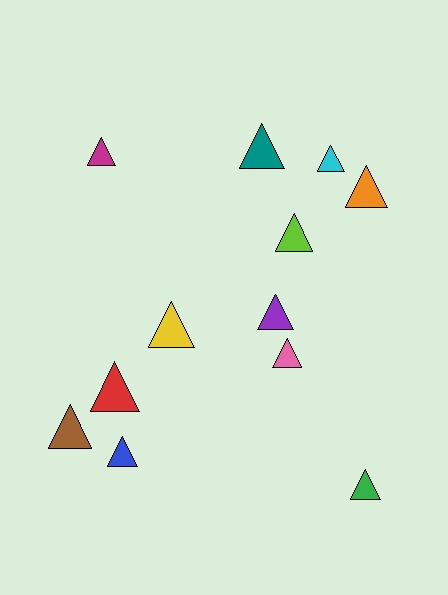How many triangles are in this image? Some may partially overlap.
There are 12 triangles.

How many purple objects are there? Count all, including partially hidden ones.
There is 1 purple object.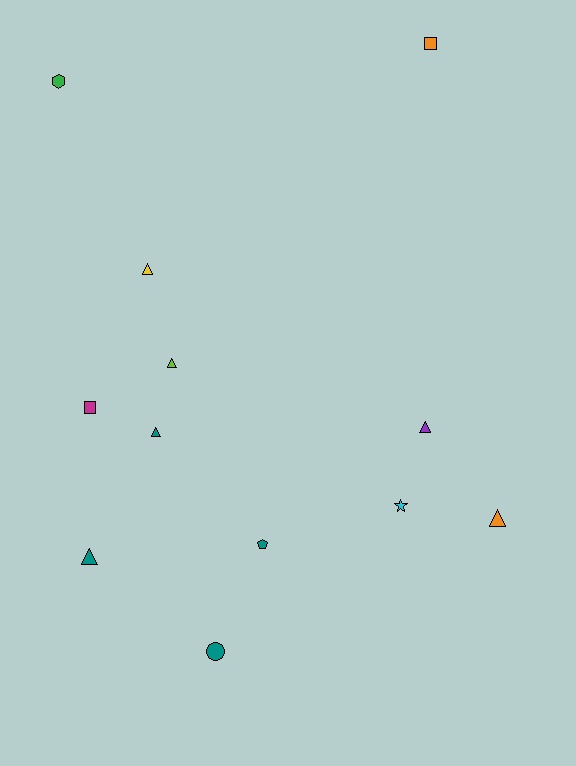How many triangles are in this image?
There are 6 triangles.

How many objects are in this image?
There are 12 objects.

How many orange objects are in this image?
There are 2 orange objects.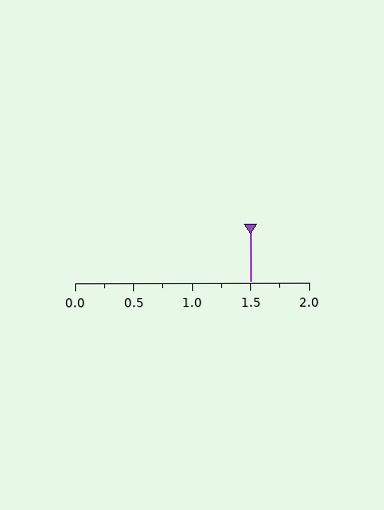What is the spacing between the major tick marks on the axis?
The major ticks are spaced 0.5 apart.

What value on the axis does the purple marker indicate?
The marker indicates approximately 1.5.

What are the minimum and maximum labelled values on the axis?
The axis runs from 0.0 to 2.0.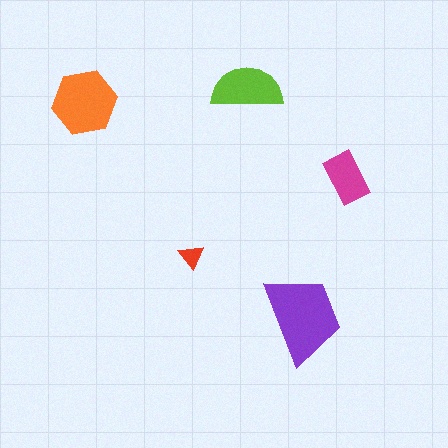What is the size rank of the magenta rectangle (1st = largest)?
4th.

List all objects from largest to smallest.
The purple trapezoid, the orange hexagon, the lime semicircle, the magenta rectangle, the red triangle.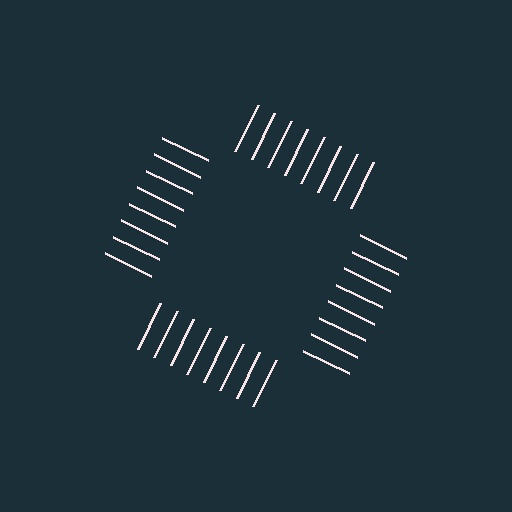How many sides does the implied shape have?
4 sides — the line-ends trace a square.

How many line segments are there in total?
32 — 8 along each of the 4 edges.